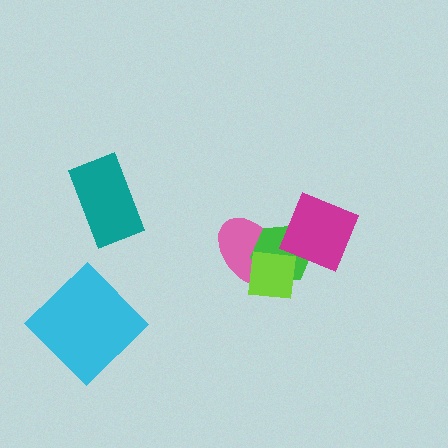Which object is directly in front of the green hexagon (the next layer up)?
The magenta diamond is directly in front of the green hexagon.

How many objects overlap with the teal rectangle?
0 objects overlap with the teal rectangle.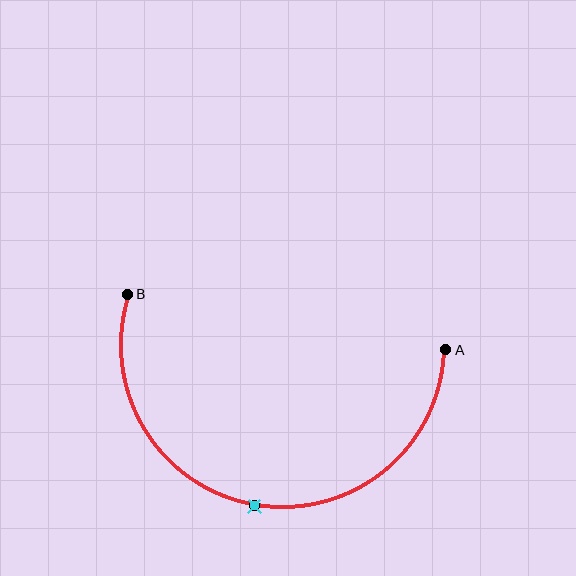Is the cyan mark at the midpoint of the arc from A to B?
Yes. The cyan mark lies on the arc at equal arc-length from both A and B — it is the arc midpoint.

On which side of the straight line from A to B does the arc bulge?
The arc bulges below the straight line connecting A and B.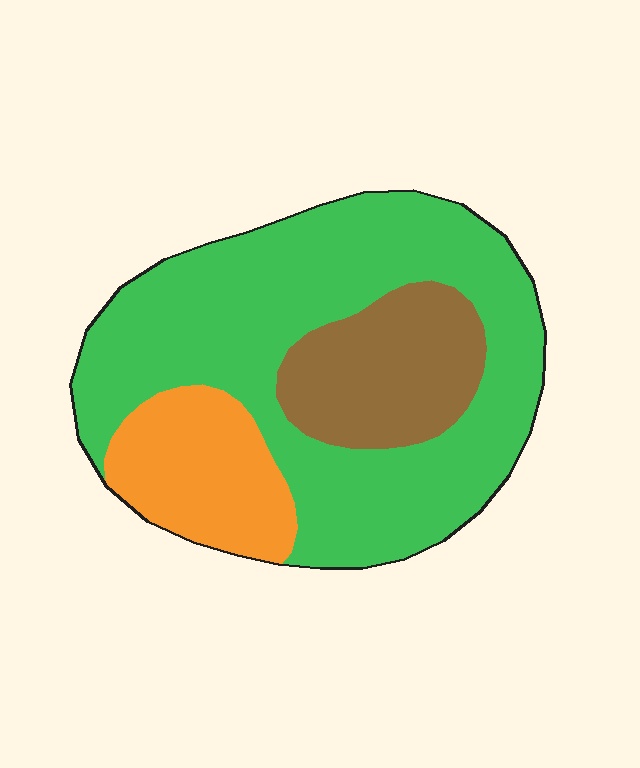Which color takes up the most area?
Green, at roughly 65%.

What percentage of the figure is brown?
Brown covers roughly 20% of the figure.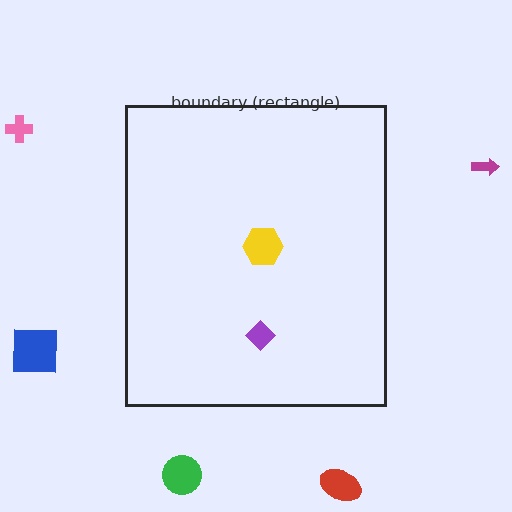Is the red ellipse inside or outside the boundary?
Outside.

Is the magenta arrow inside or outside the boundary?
Outside.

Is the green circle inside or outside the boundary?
Outside.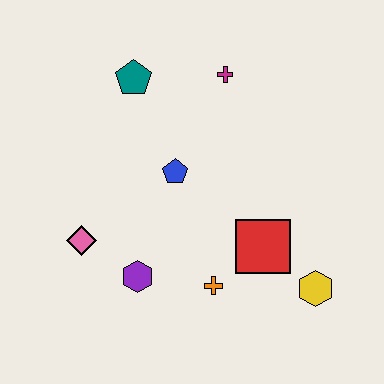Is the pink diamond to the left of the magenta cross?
Yes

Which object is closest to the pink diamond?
The purple hexagon is closest to the pink diamond.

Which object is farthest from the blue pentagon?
The yellow hexagon is farthest from the blue pentagon.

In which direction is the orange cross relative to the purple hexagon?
The orange cross is to the right of the purple hexagon.